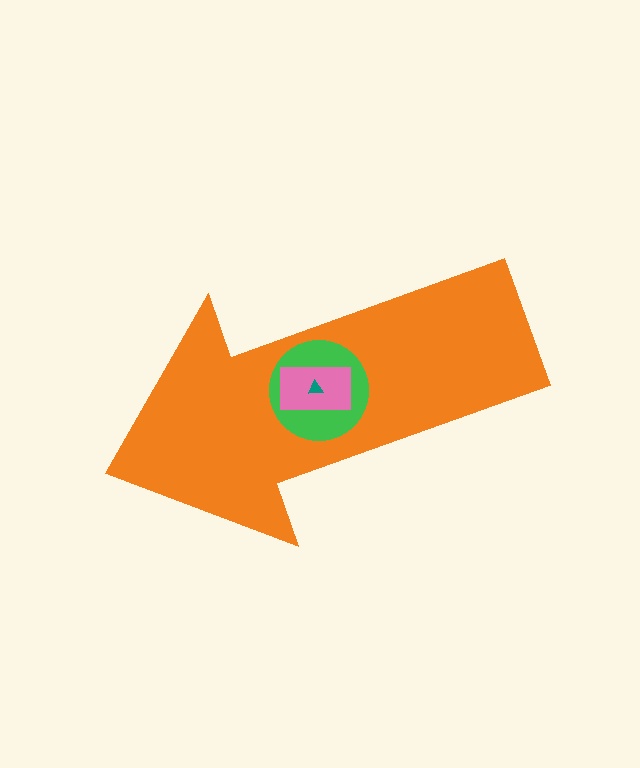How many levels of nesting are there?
4.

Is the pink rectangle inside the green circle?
Yes.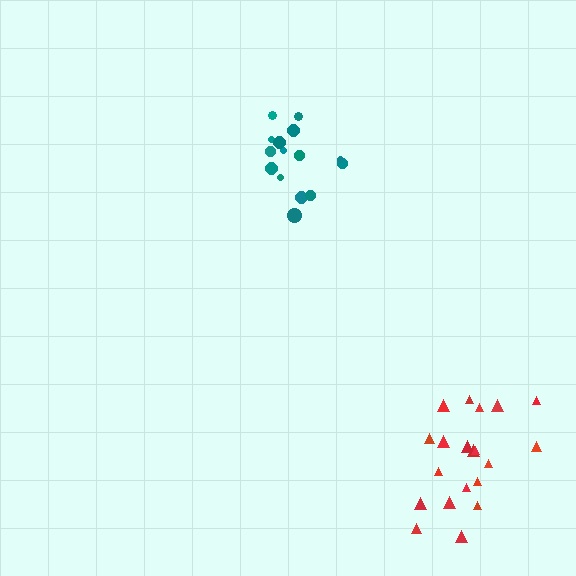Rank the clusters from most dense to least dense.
red, teal.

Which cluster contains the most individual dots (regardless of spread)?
Red (20).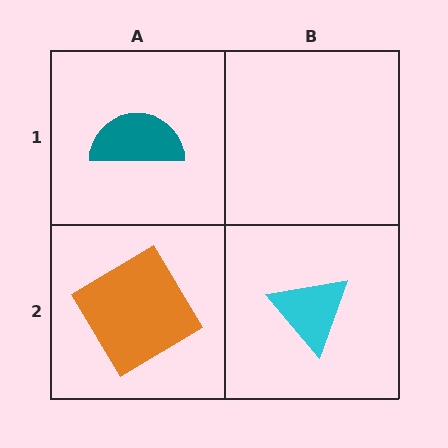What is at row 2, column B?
A cyan triangle.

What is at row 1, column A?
A teal semicircle.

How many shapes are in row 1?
1 shape.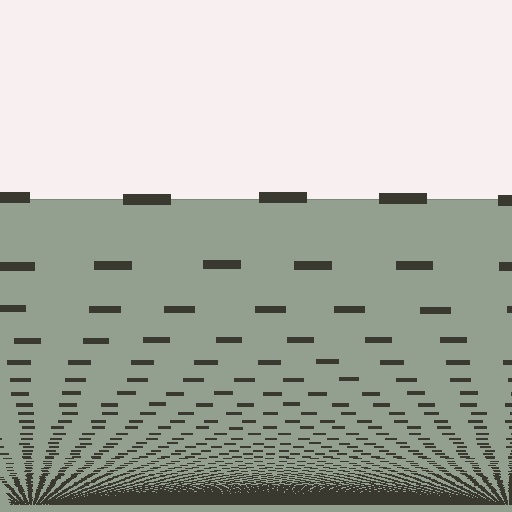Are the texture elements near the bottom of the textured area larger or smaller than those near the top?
Smaller. The gradient is inverted — elements near the bottom are smaller and denser.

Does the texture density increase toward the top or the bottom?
Density increases toward the bottom.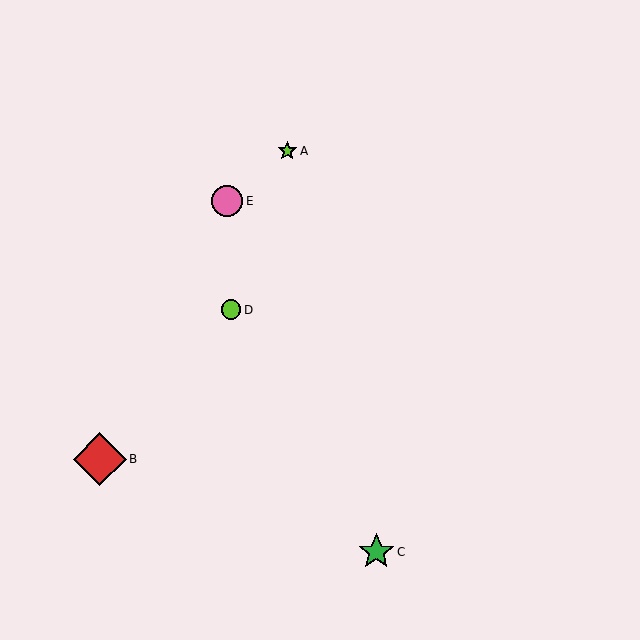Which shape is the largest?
The red diamond (labeled B) is the largest.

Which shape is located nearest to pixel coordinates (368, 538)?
The green star (labeled C) at (376, 552) is nearest to that location.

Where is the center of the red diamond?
The center of the red diamond is at (100, 459).